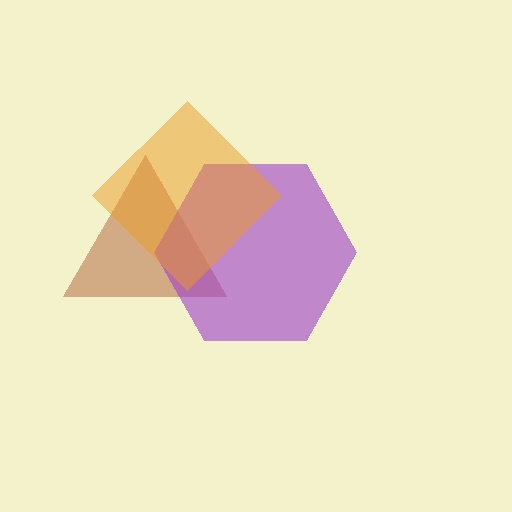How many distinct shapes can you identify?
There are 3 distinct shapes: a brown triangle, a purple hexagon, an orange diamond.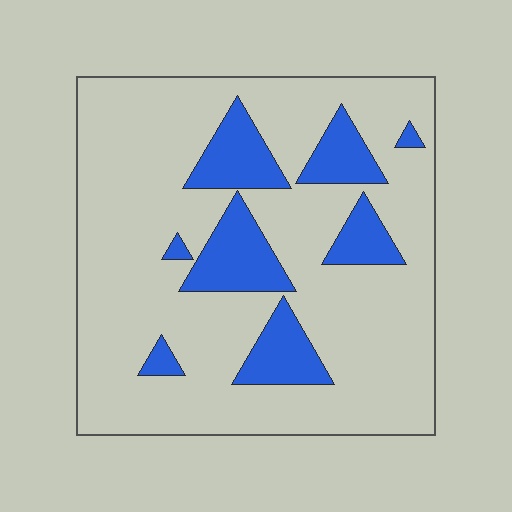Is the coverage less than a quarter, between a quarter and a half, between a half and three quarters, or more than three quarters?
Less than a quarter.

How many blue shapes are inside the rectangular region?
8.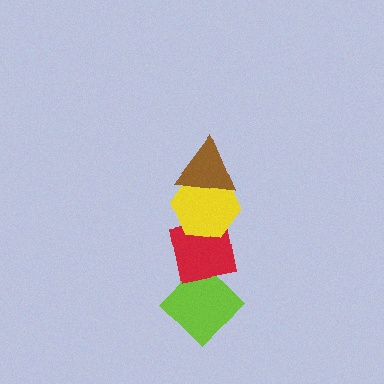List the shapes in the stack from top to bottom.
From top to bottom: the brown triangle, the yellow hexagon, the red square, the lime diamond.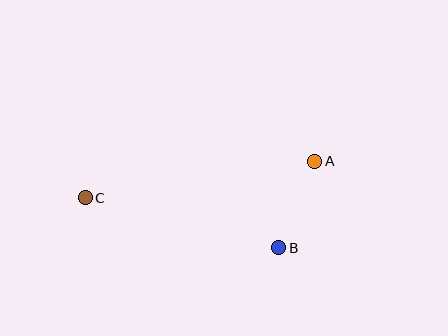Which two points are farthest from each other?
Points A and C are farthest from each other.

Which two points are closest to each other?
Points A and B are closest to each other.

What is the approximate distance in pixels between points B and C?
The distance between B and C is approximately 200 pixels.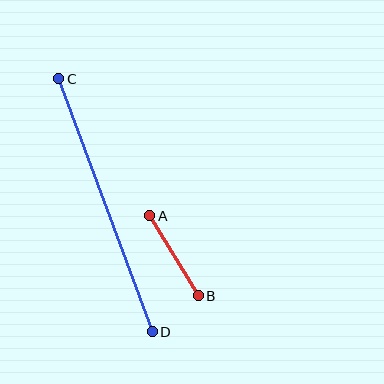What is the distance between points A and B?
The distance is approximately 94 pixels.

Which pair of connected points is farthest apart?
Points C and D are farthest apart.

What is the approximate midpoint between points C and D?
The midpoint is at approximately (106, 205) pixels.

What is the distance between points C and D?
The distance is approximately 269 pixels.